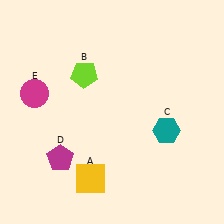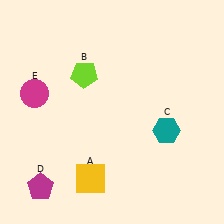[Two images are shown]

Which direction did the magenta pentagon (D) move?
The magenta pentagon (D) moved down.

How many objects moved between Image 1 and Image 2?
1 object moved between the two images.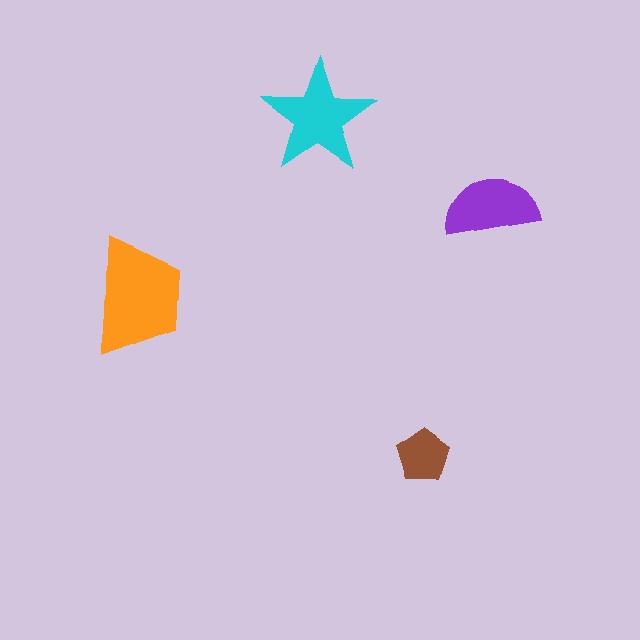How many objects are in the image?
There are 4 objects in the image.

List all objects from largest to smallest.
The orange trapezoid, the cyan star, the purple semicircle, the brown pentagon.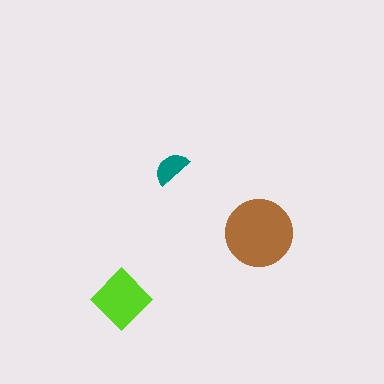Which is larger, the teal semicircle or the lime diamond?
The lime diamond.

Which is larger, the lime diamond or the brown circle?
The brown circle.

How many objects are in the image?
There are 3 objects in the image.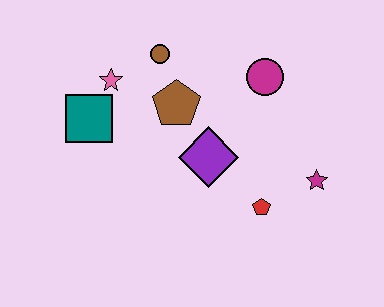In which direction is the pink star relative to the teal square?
The pink star is above the teal square.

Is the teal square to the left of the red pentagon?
Yes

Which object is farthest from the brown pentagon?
The magenta star is farthest from the brown pentagon.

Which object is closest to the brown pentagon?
The brown circle is closest to the brown pentagon.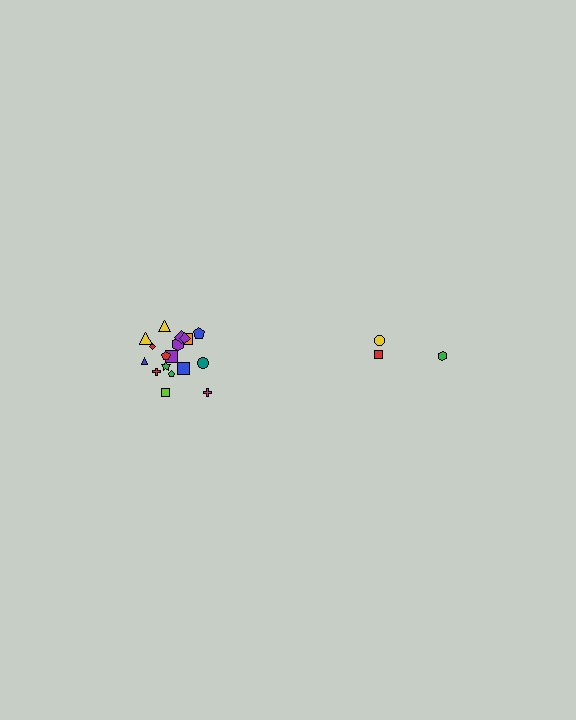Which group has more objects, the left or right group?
The left group.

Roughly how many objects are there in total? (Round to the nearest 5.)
Roughly 20 objects in total.